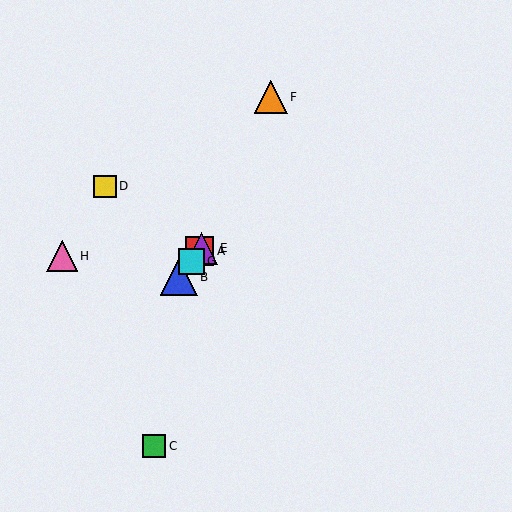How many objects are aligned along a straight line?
4 objects (A, B, E, G) are aligned along a straight line.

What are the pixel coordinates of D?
Object D is at (105, 186).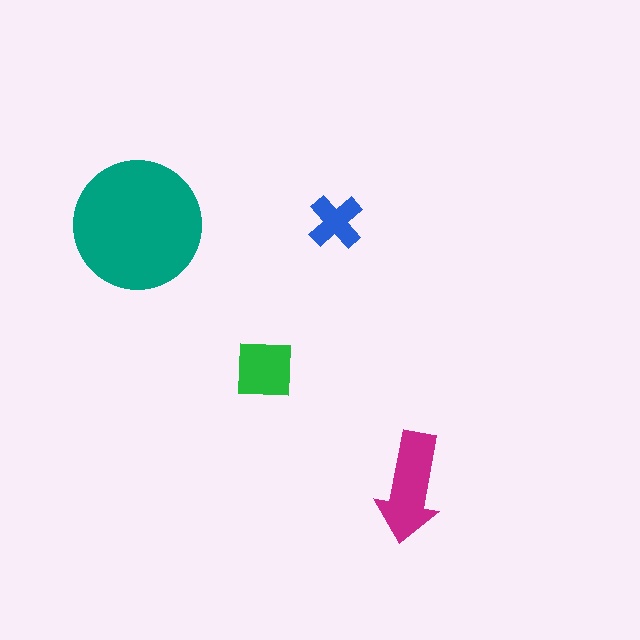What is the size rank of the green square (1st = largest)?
3rd.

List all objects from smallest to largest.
The blue cross, the green square, the magenta arrow, the teal circle.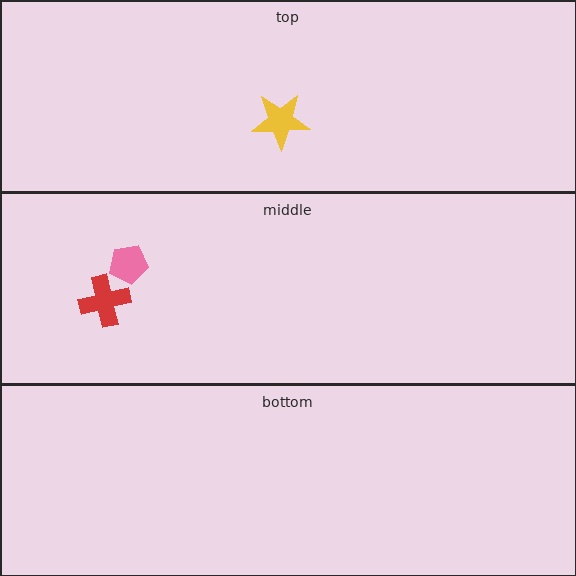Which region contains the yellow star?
The top region.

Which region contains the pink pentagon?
The middle region.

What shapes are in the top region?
The yellow star.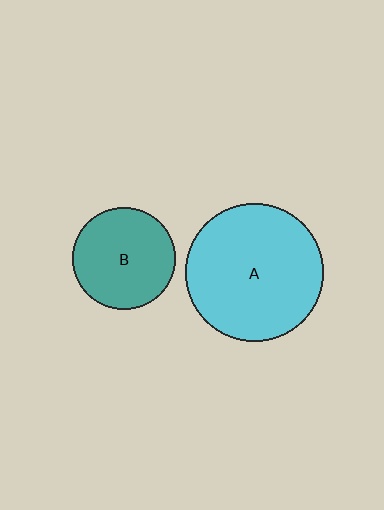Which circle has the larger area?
Circle A (cyan).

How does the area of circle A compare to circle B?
Approximately 1.8 times.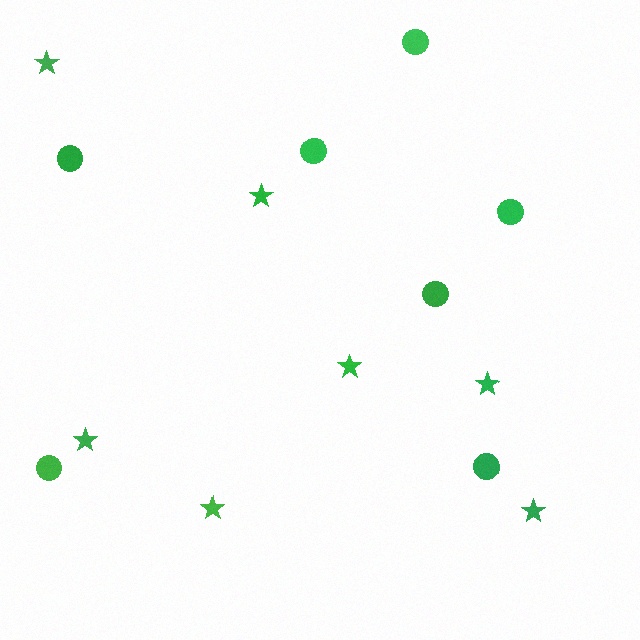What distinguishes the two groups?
There are 2 groups: one group of circles (7) and one group of stars (7).